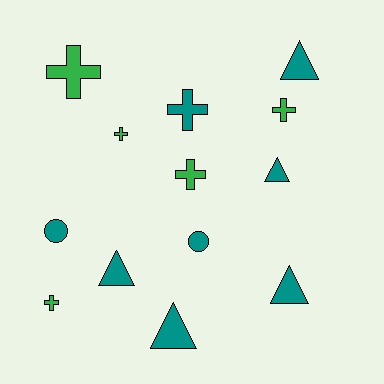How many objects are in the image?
There are 13 objects.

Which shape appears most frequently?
Cross, with 6 objects.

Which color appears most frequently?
Teal, with 8 objects.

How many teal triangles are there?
There are 5 teal triangles.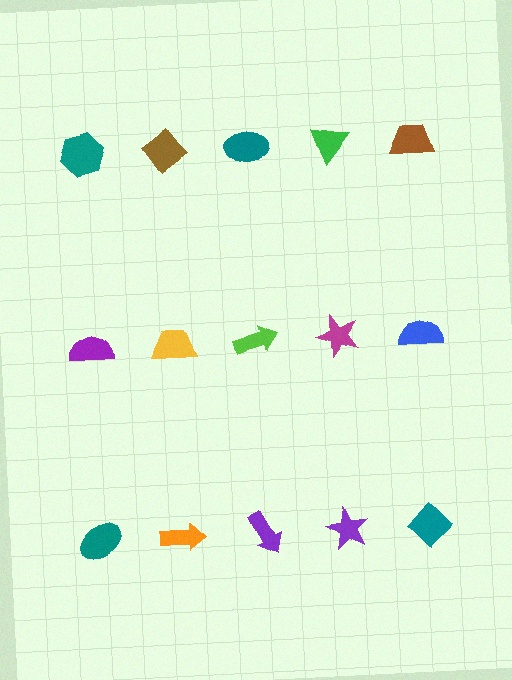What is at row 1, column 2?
A brown diamond.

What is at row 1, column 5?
A brown trapezoid.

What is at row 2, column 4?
A magenta star.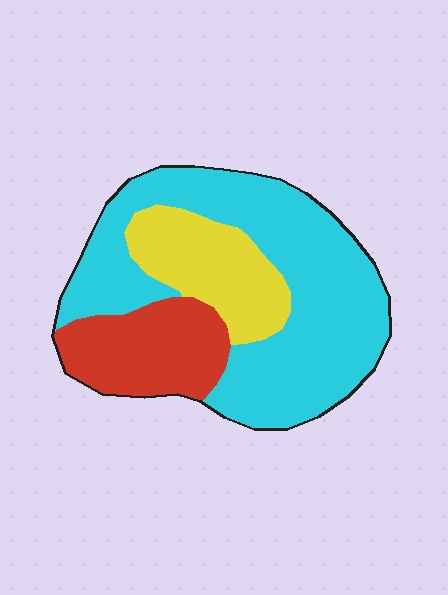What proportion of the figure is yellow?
Yellow takes up about one fifth (1/5) of the figure.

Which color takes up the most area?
Cyan, at roughly 60%.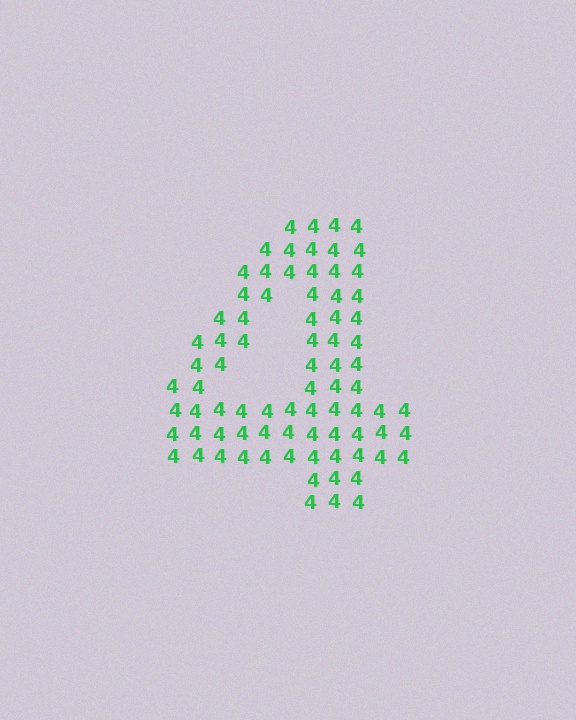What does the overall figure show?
The overall figure shows the digit 4.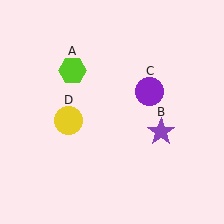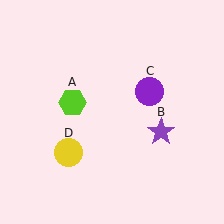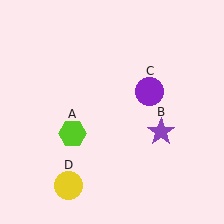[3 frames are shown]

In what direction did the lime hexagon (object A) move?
The lime hexagon (object A) moved down.